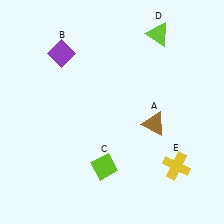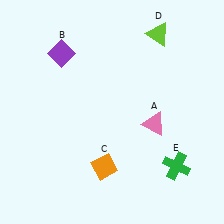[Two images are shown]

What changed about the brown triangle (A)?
In Image 1, A is brown. In Image 2, it changed to pink.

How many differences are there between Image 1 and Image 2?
There are 3 differences between the two images.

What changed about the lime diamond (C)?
In Image 1, C is lime. In Image 2, it changed to orange.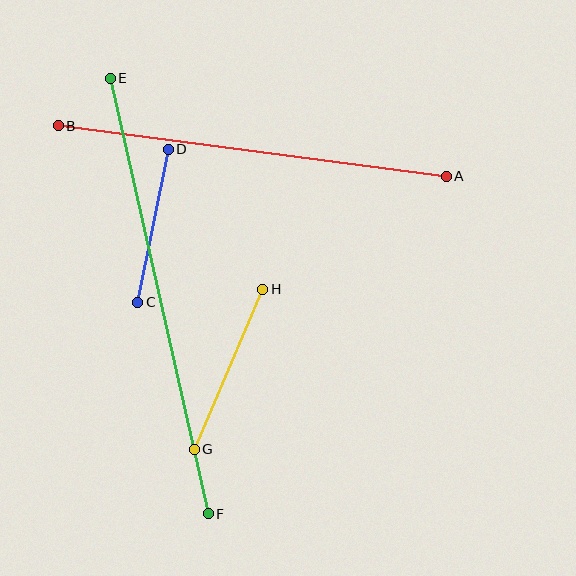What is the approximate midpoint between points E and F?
The midpoint is at approximately (159, 296) pixels.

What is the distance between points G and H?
The distance is approximately 174 pixels.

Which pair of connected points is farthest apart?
Points E and F are farthest apart.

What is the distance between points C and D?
The distance is approximately 156 pixels.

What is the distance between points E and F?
The distance is approximately 446 pixels.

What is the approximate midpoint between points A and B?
The midpoint is at approximately (252, 151) pixels.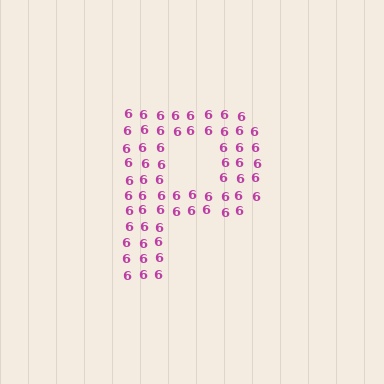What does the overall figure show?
The overall figure shows the letter P.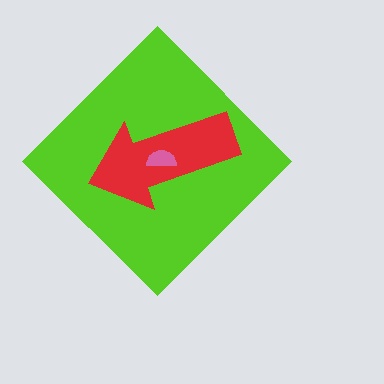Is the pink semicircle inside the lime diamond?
Yes.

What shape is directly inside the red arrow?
The pink semicircle.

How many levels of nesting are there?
3.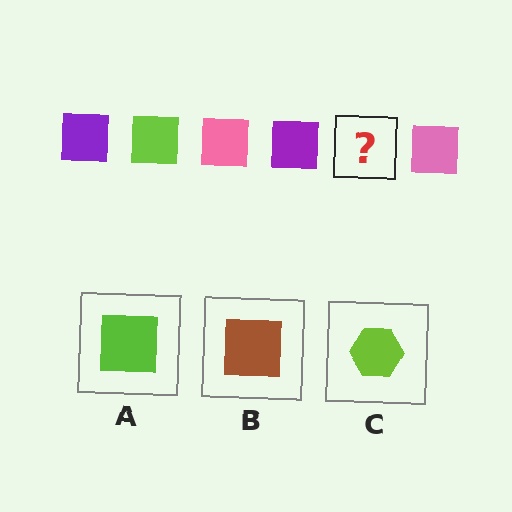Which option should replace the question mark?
Option A.